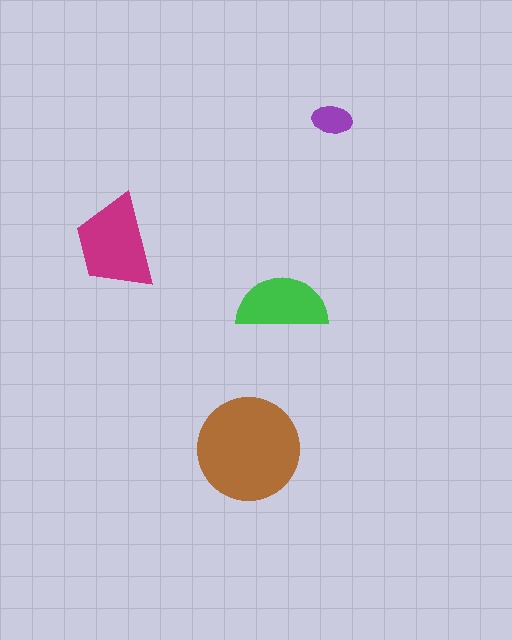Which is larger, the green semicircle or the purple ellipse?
The green semicircle.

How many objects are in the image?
There are 4 objects in the image.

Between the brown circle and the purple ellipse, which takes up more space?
The brown circle.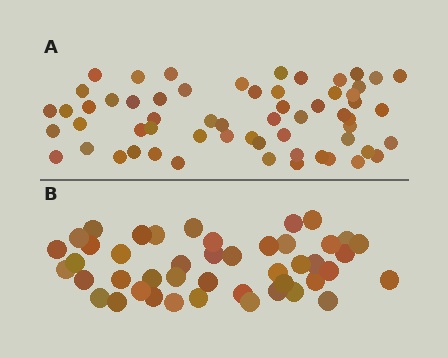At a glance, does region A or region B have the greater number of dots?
Region A (the top region) has more dots.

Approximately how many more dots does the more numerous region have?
Region A has approximately 15 more dots than region B.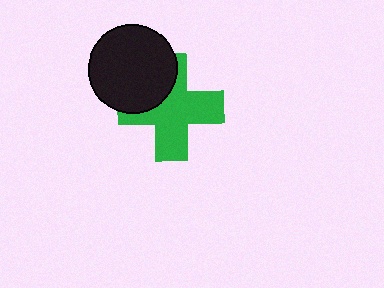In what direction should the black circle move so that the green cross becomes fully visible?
The black circle should move toward the upper-left. That is the shortest direction to clear the overlap and leave the green cross fully visible.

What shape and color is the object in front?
The object in front is a black circle.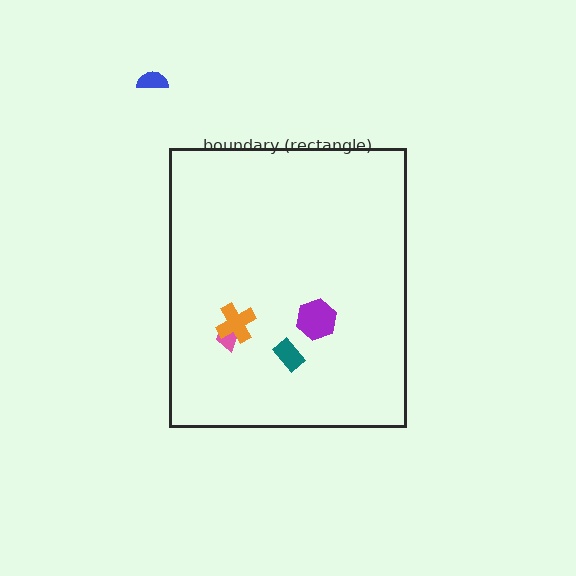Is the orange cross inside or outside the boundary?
Inside.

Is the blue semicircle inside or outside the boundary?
Outside.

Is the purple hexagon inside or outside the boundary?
Inside.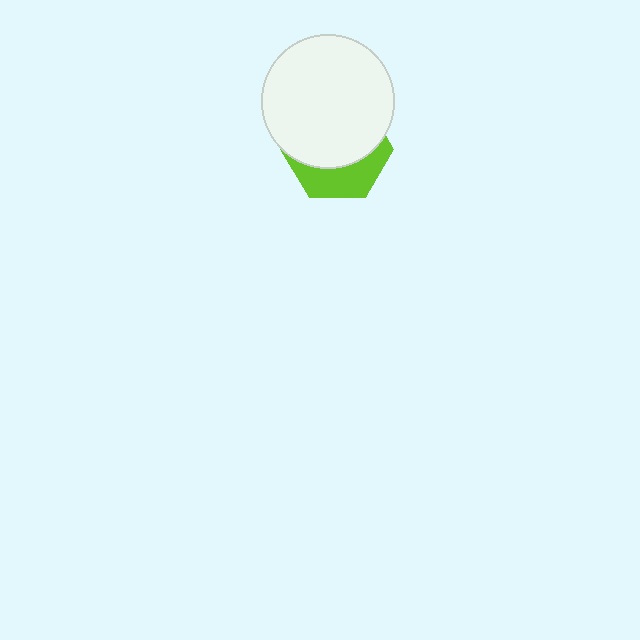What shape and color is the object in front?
The object in front is a white circle.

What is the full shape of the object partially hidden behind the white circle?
The partially hidden object is a lime hexagon.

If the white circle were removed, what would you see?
You would see the complete lime hexagon.